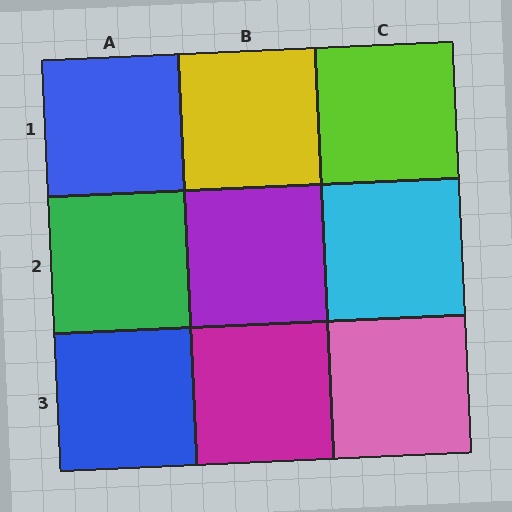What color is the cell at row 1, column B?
Yellow.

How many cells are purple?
1 cell is purple.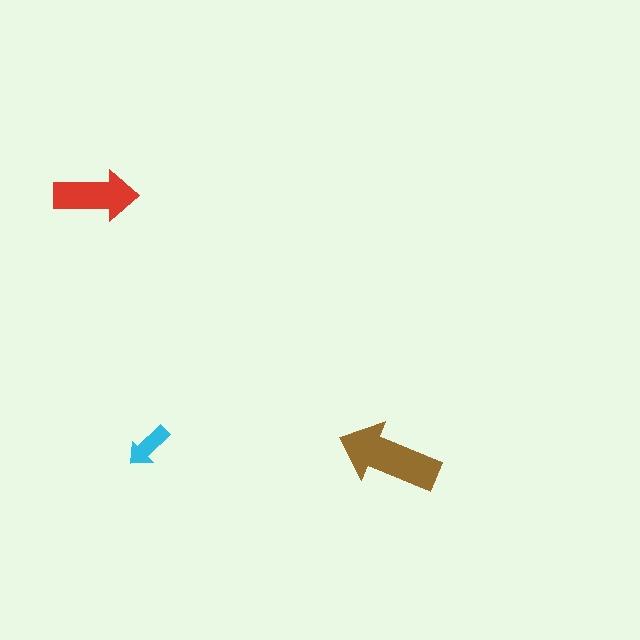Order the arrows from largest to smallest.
the brown one, the red one, the cyan one.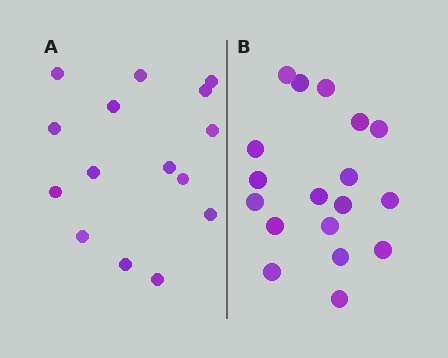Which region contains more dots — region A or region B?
Region B (the right region) has more dots.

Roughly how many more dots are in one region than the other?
Region B has just a few more — roughly 2 or 3 more dots than region A.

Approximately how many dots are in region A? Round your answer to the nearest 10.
About 20 dots. (The exact count is 15, which rounds to 20.)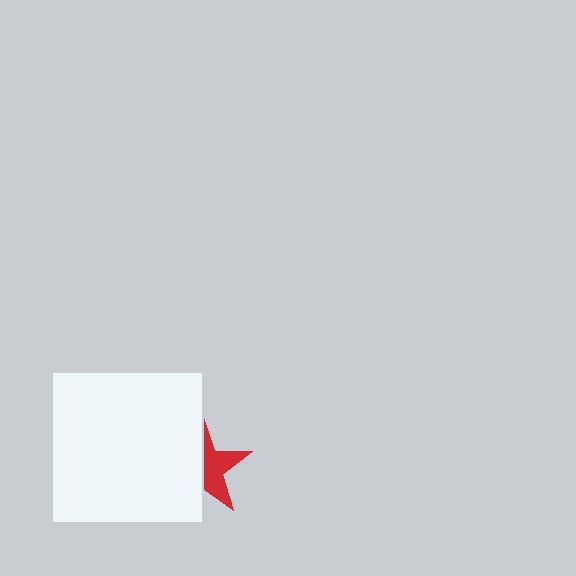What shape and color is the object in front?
The object in front is a white square.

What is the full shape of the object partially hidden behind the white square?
The partially hidden object is a red star.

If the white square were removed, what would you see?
You would see the complete red star.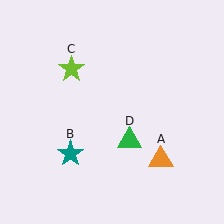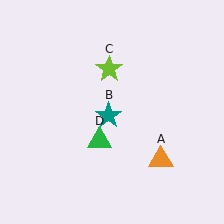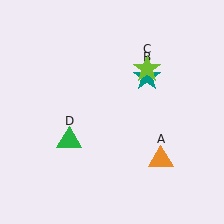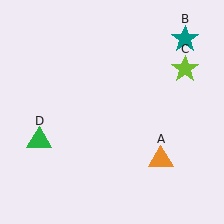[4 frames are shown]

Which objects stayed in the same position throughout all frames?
Orange triangle (object A) remained stationary.